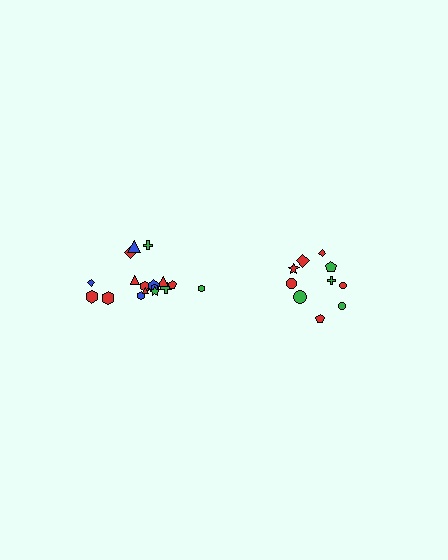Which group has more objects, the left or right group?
The left group.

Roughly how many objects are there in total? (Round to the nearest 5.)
Roughly 30 objects in total.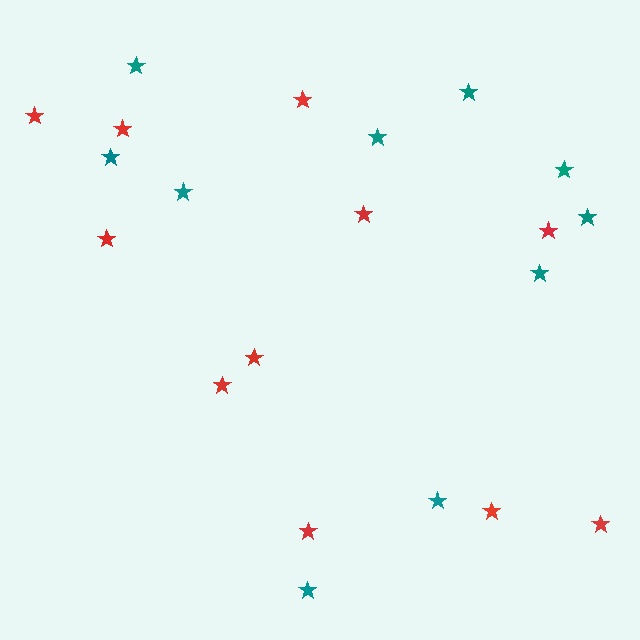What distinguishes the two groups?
There are 2 groups: one group of red stars (11) and one group of teal stars (10).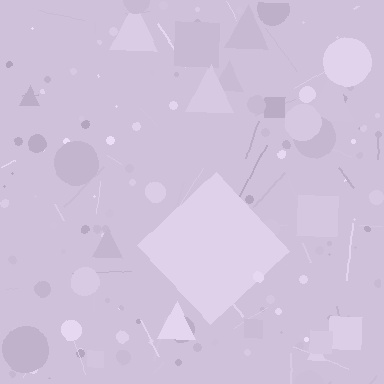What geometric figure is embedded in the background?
A diamond is embedded in the background.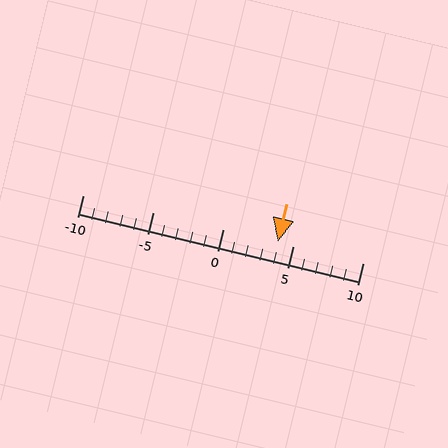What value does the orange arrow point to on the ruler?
The orange arrow points to approximately 4.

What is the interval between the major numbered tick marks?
The major tick marks are spaced 5 units apart.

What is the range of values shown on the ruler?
The ruler shows values from -10 to 10.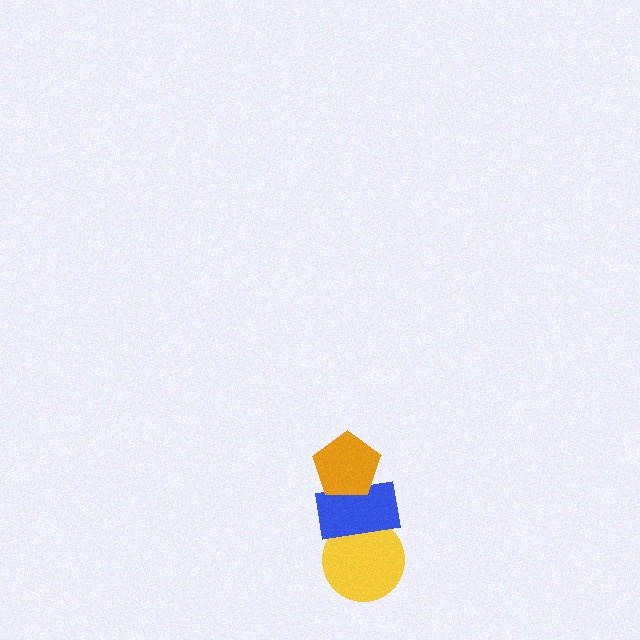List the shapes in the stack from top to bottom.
From top to bottom: the orange pentagon, the blue rectangle, the yellow circle.